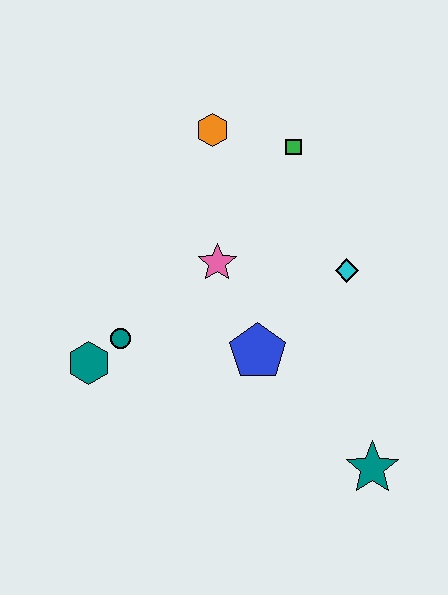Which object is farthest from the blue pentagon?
The orange hexagon is farthest from the blue pentagon.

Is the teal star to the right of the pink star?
Yes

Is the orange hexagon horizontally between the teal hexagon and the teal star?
Yes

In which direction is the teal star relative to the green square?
The teal star is below the green square.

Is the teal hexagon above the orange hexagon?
No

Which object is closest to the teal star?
The blue pentagon is closest to the teal star.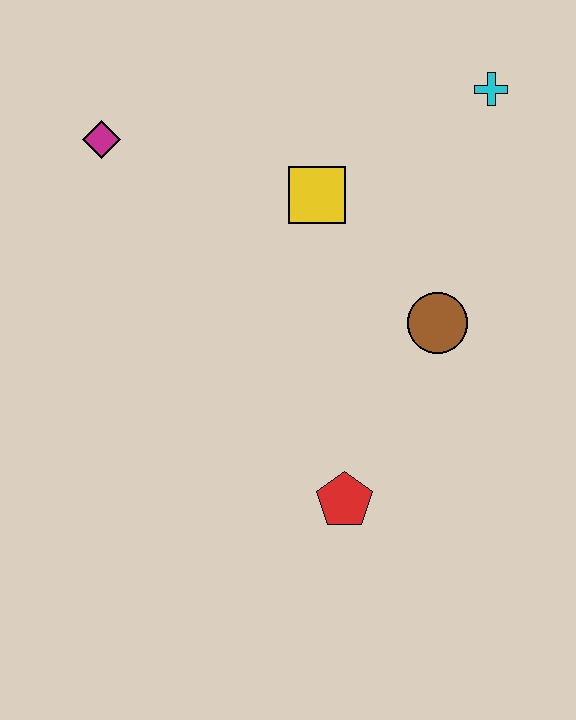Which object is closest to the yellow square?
The brown circle is closest to the yellow square.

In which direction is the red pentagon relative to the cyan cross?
The red pentagon is below the cyan cross.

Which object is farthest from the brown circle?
The magenta diamond is farthest from the brown circle.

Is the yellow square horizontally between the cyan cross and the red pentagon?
No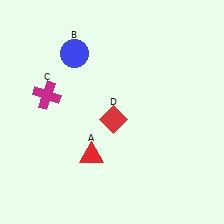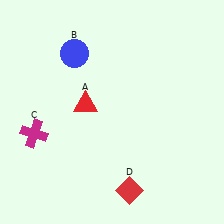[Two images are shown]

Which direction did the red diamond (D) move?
The red diamond (D) moved down.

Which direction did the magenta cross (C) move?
The magenta cross (C) moved down.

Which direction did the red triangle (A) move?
The red triangle (A) moved up.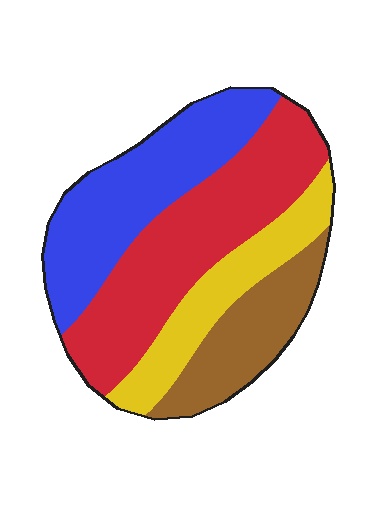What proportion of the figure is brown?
Brown covers around 15% of the figure.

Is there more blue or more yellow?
Blue.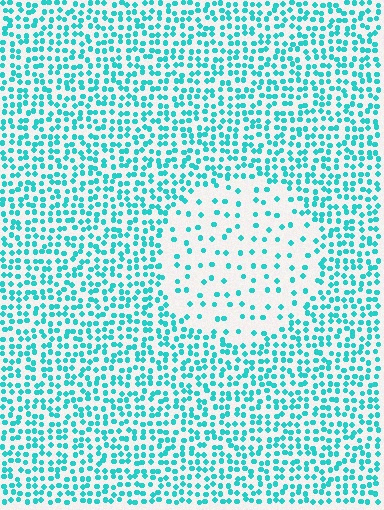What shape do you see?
I see a circle.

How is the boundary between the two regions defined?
The boundary is defined by a change in element density (approximately 2.8x ratio). All elements are the same color, size, and shape.